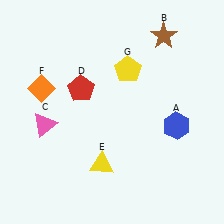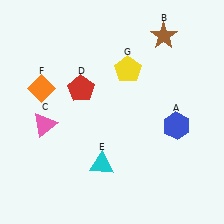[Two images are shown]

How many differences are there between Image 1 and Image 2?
There is 1 difference between the two images.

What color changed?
The triangle (E) changed from yellow in Image 1 to cyan in Image 2.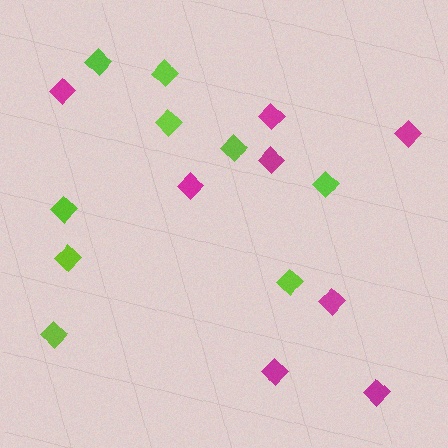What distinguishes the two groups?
There are 2 groups: one group of magenta diamonds (8) and one group of lime diamonds (9).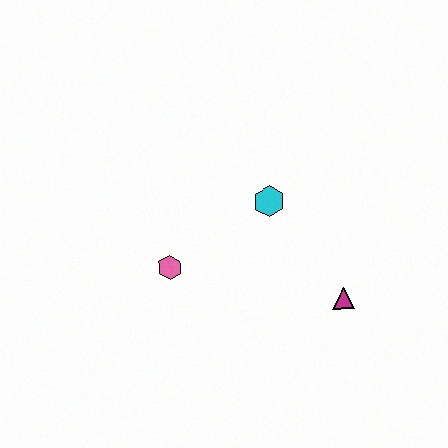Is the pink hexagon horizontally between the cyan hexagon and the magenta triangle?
No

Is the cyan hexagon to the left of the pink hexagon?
No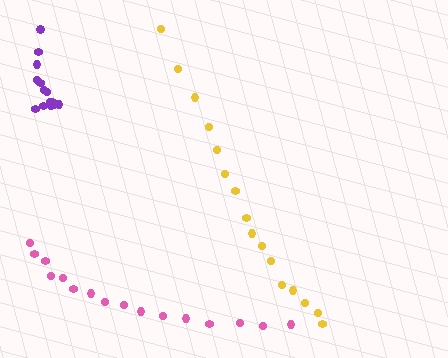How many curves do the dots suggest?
There are 3 distinct paths.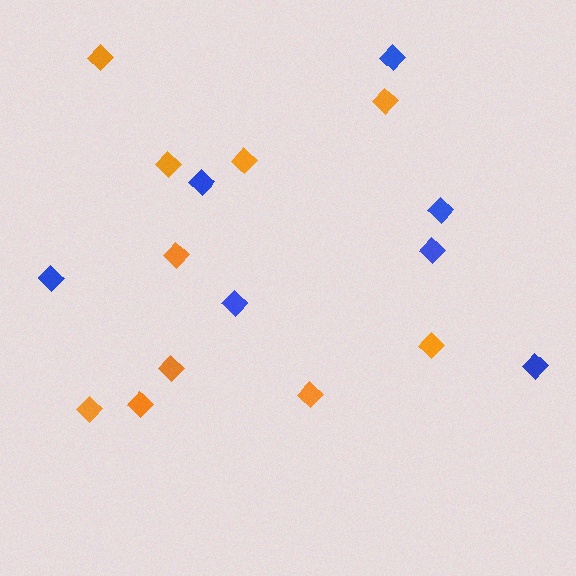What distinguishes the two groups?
There are 2 groups: one group of blue diamonds (7) and one group of orange diamonds (10).